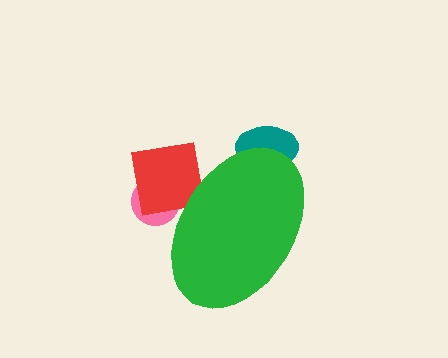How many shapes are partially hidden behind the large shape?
3 shapes are partially hidden.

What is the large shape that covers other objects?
A green ellipse.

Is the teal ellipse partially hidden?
Yes, the teal ellipse is partially hidden behind the green ellipse.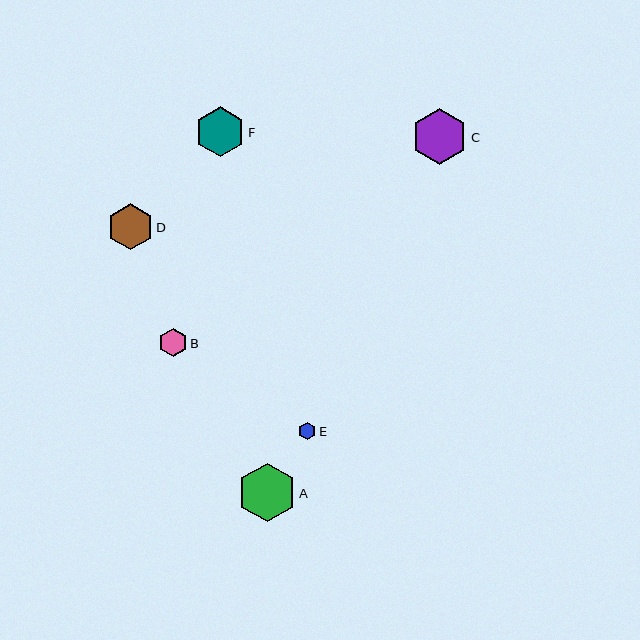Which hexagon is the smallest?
Hexagon E is the smallest with a size of approximately 18 pixels.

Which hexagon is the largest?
Hexagon A is the largest with a size of approximately 59 pixels.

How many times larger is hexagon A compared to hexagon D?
Hexagon A is approximately 1.3 times the size of hexagon D.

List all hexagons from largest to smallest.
From largest to smallest: A, C, F, D, B, E.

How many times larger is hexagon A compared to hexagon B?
Hexagon A is approximately 2.1 times the size of hexagon B.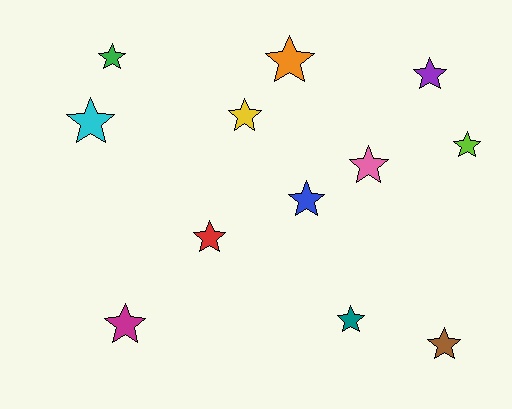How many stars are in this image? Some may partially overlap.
There are 12 stars.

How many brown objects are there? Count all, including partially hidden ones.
There is 1 brown object.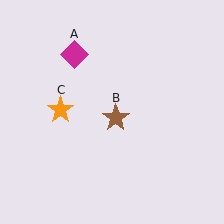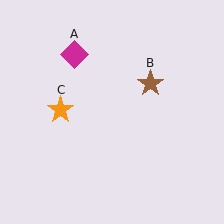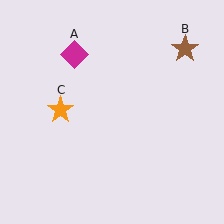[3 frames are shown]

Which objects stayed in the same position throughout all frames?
Magenta diamond (object A) and orange star (object C) remained stationary.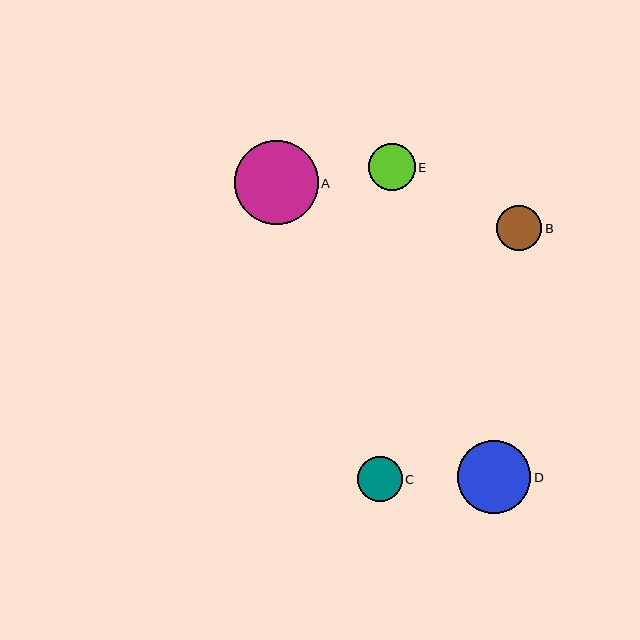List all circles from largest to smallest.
From largest to smallest: A, D, E, B, C.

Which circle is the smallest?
Circle C is the smallest with a size of approximately 45 pixels.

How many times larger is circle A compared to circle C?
Circle A is approximately 1.9 times the size of circle C.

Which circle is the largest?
Circle A is the largest with a size of approximately 84 pixels.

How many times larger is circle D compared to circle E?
Circle D is approximately 1.6 times the size of circle E.